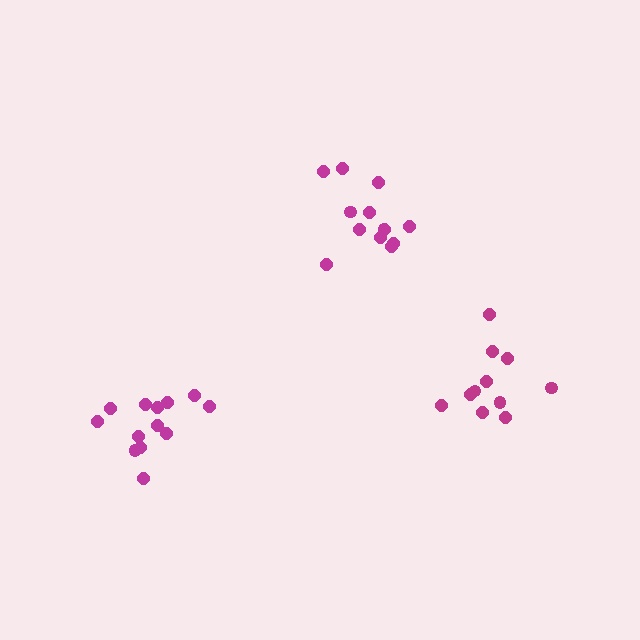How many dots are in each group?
Group 1: 13 dots, Group 2: 11 dots, Group 3: 13 dots (37 total).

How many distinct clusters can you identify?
There are 3 distinct clusters.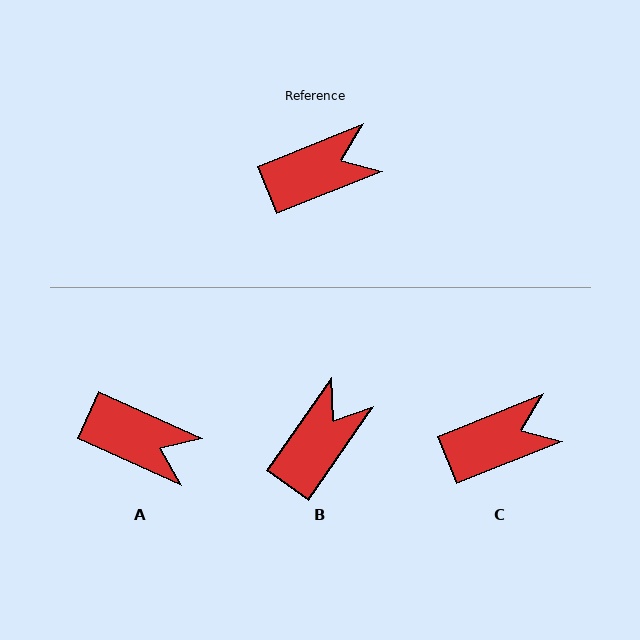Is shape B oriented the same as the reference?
No, it is off by about 33 degrees.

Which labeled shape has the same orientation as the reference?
C.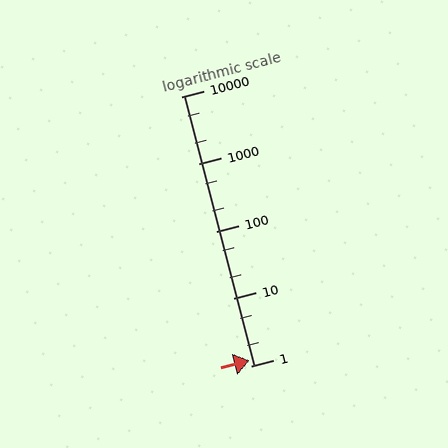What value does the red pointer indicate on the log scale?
The pointer indicates approximately 1.2.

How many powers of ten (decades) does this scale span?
The scale spans 4 decades, from 1 to 10000.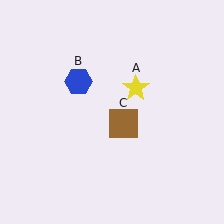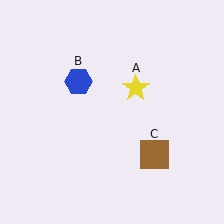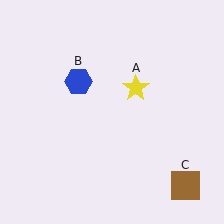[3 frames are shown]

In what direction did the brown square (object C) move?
The brown square (object C) moved down and to the right.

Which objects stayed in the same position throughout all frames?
Yellow star (object A) and blue hexagon (object B) remained stationary.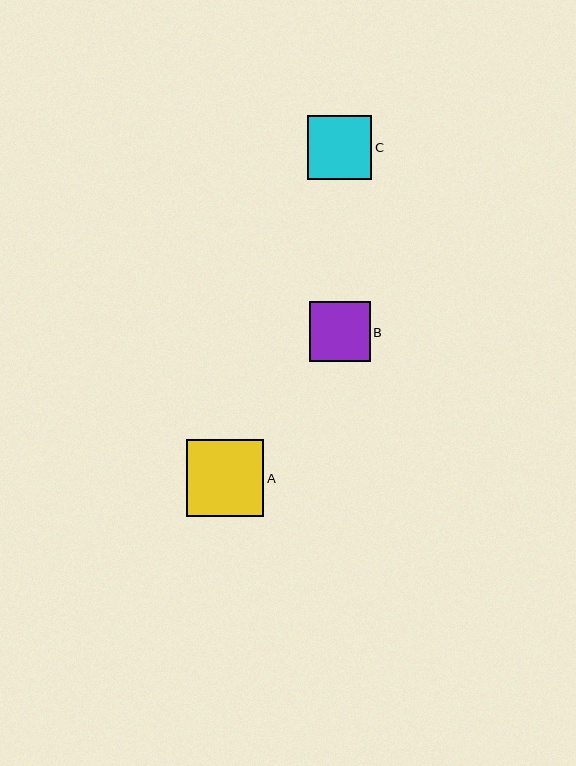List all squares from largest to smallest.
From largest to smallest: A, C, B.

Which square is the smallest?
Square B is the smallest with a size of approximately 61 pixels.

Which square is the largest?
Square A is the largest with a size of approximately 77 pixels.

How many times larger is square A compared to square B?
Square A is approximately 1.3 times the size of square B.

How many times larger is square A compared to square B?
Square A is approximately 1.3 times the size of square B.